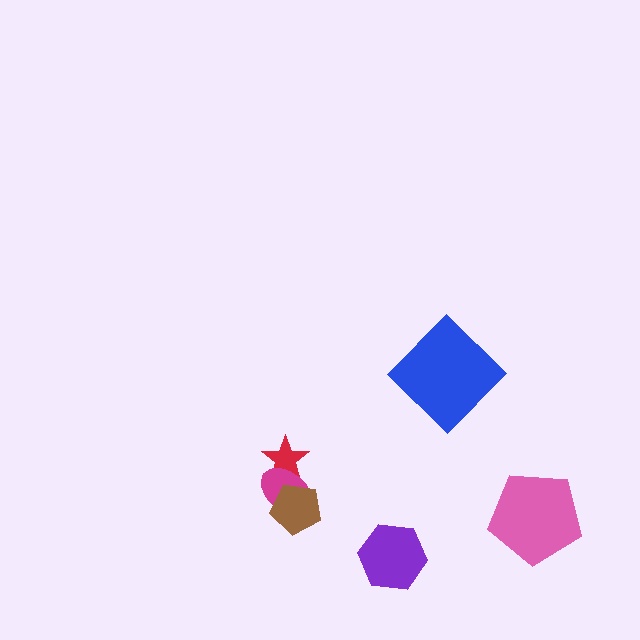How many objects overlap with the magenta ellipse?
2 objects overlap with the magenta ellipse.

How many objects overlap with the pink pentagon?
0 objects overlap with the pink pentagon.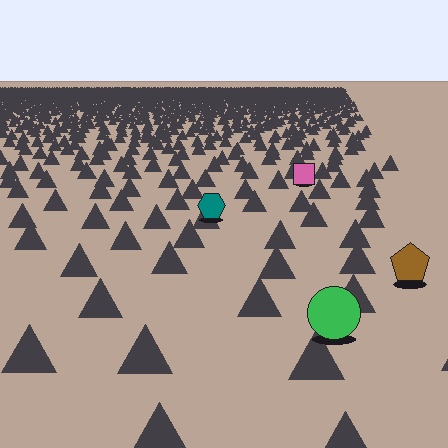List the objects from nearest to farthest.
From nearest to farthest: the green circle, the brown pentagon, the teal hexagon, the pink square.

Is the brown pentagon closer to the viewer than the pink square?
Yes. The brown pentagon is closer — you can tell from the texture gradient: the ground texture is coarser near it.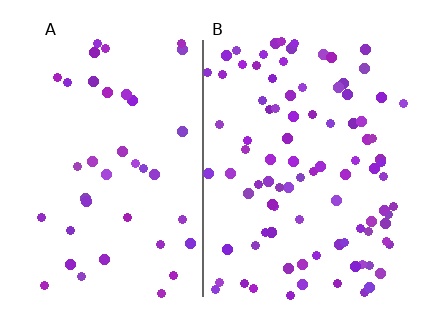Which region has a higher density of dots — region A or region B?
B (the right).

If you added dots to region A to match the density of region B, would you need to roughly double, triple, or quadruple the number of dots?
Approximately double.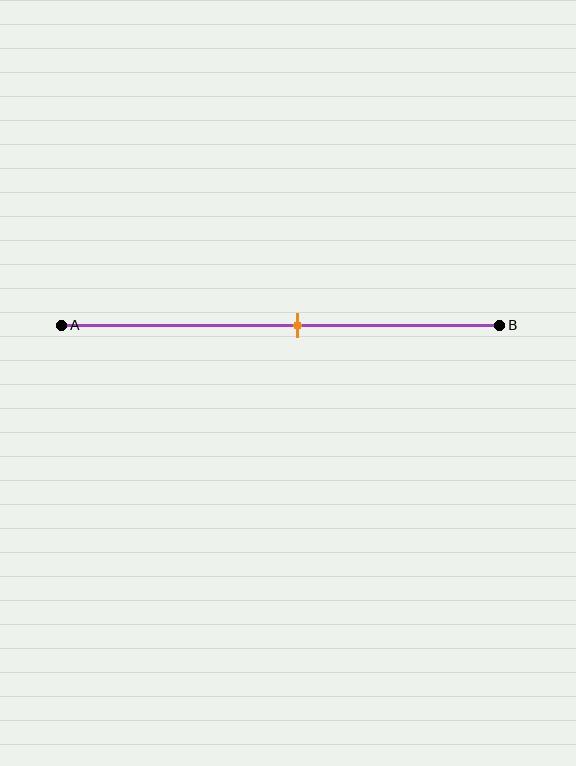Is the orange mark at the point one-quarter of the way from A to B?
No, the mark is at about 55% from A, not at the 25% one-quarter point.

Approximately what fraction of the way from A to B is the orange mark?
The orange mark is approximately 55% of the way from A to B.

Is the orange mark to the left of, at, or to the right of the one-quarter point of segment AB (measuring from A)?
The orange mark is to the right of the one-quarter point of segment AB.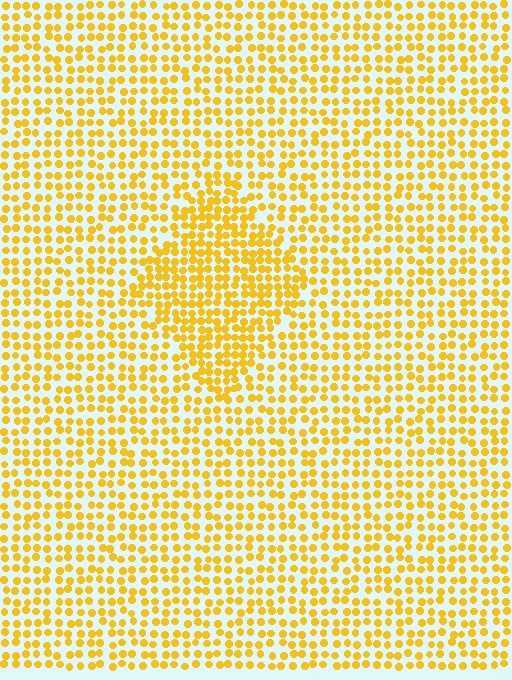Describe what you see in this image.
The image contains small yellow elements arranged at two different densities. A diamond-shaped region is visible where the elements are more densely packed than the surrounding area.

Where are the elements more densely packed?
The elements are more densely packed inside the diamond boundary.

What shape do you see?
I see a diamond.